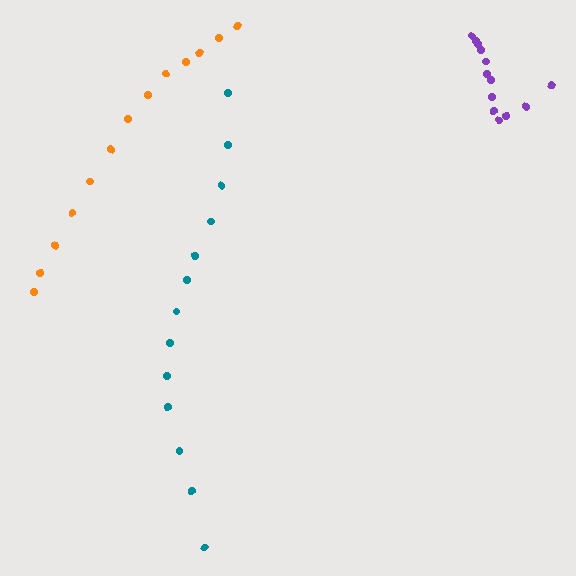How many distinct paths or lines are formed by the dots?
There are 3 distinct paths.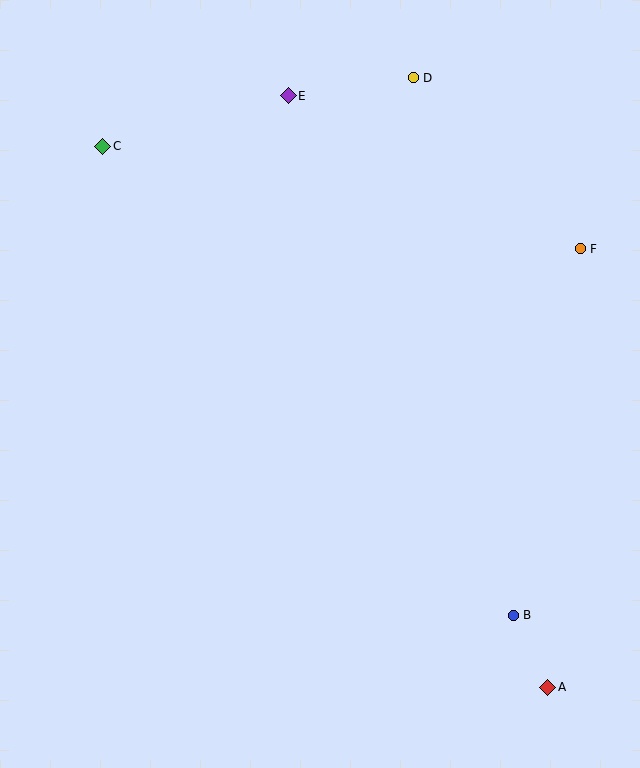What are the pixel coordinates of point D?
Point D is at (413, 78).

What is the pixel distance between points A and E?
The distance between A and E is 646 pixels.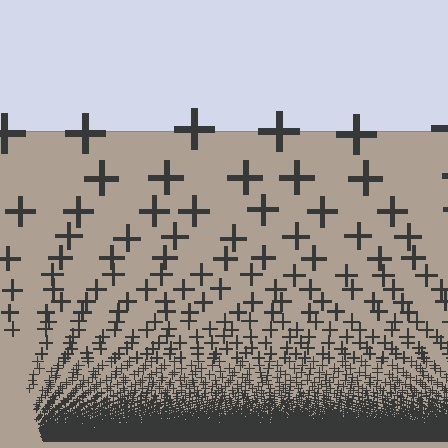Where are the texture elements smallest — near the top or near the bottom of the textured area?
Near the bottom.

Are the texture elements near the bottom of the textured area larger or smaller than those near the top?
Smaller. The gradient is inverted — elements near the bottom are smaller and denser.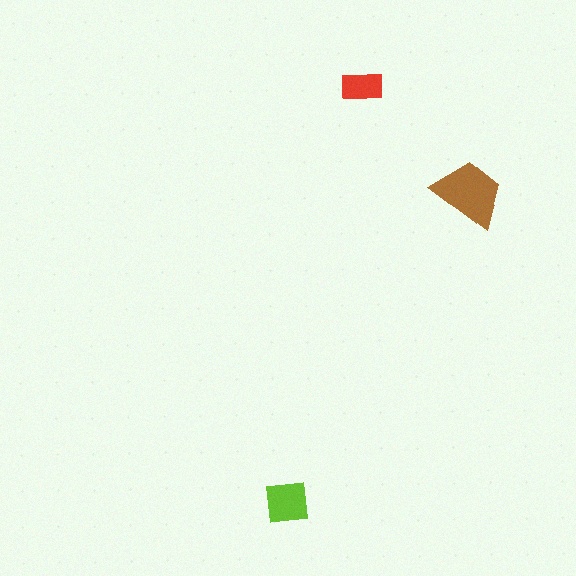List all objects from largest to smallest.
The brown trapezoid, the lime square, the red rectangle.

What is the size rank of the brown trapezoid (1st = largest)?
1st.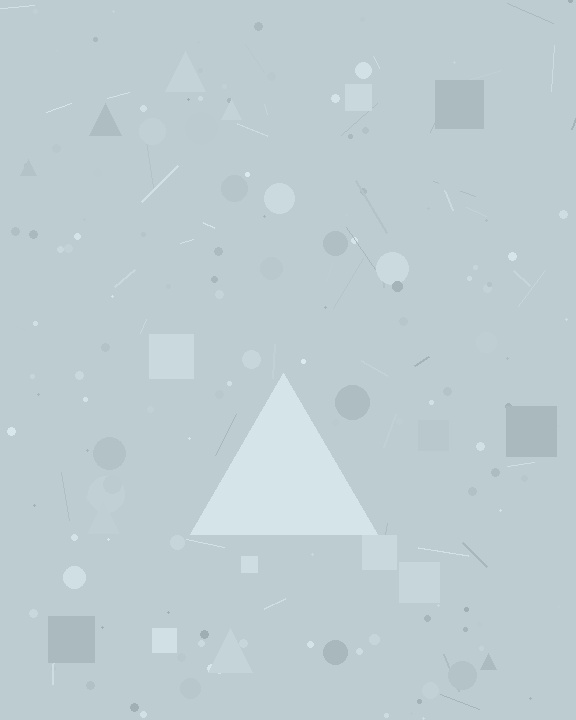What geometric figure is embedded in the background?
A triangle is embedded in the background.